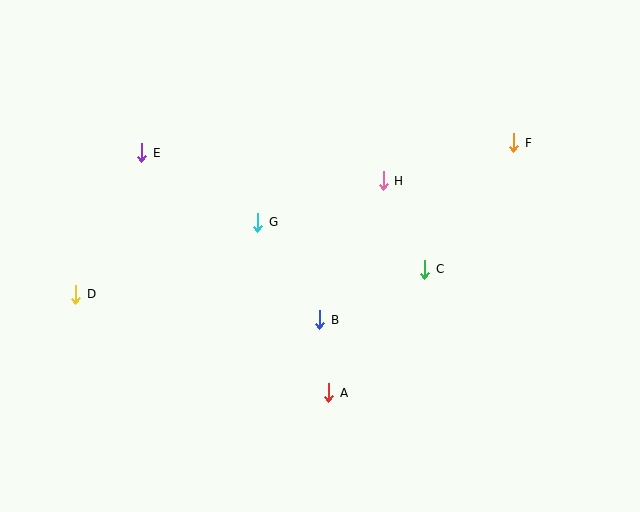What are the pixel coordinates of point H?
Point H is at (383, 181).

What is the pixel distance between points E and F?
The distance between E and F is 372 pixels.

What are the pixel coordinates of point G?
Point G is at (258, 222).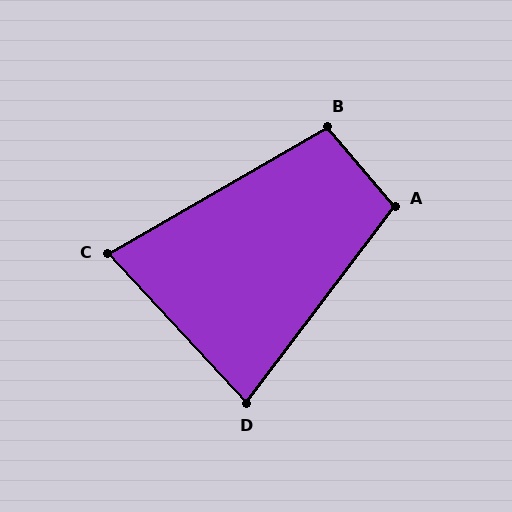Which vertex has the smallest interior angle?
C, at approximately 77 degrees.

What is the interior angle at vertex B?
Approximately 100 degrees (obtuse).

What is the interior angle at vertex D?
Approximately 80 degrees (acute).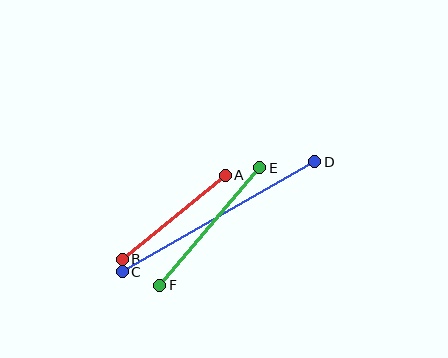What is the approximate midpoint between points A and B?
The midpoint is at approximately (174, 217) pixels.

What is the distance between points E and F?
The distance is approximately 154 pixels.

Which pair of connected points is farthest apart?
Points C and D are farthest apart.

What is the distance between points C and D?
The distance is approximately 222 pixels.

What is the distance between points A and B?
The distance is approximately 133 pixels.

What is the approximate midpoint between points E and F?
The midpoint is at approximately (210, 226) pixels.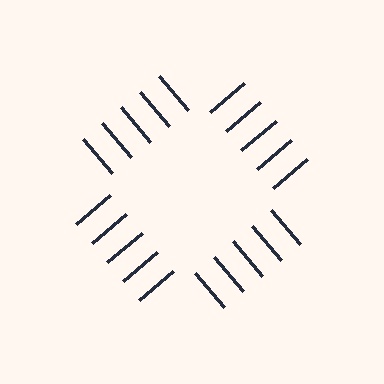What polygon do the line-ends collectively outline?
An illusory square — the line segments terminate on its edges but no continuous stroke is drawn.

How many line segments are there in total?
20 — 5 along each of the 4 edges.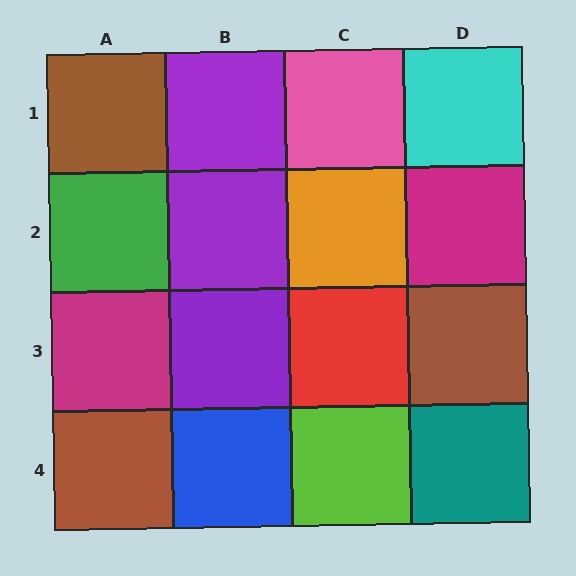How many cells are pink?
1 cell is pink.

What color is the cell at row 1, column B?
Purple.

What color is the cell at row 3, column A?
Magenta.